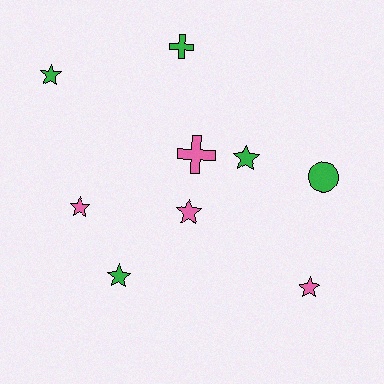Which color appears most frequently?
Green, with 5 objects.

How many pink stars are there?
There are 3 pink stars.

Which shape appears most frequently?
Star, with 6 objects.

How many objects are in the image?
There are 9 objects.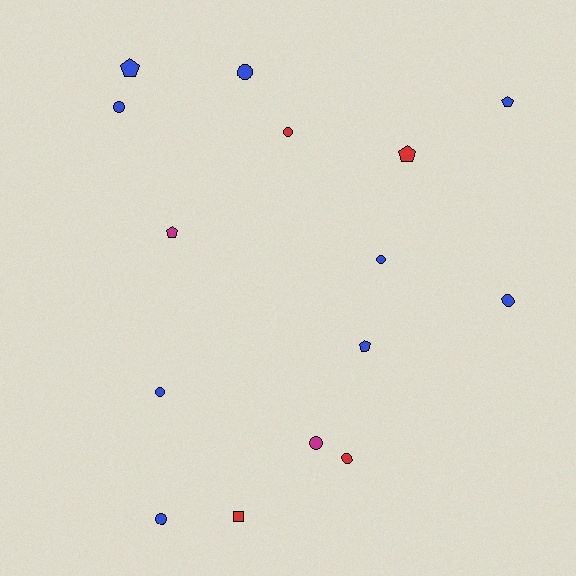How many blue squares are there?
There are no blue squares.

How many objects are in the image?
There are 15 objects.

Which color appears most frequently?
Blue, with 9 objects.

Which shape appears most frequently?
Circle, with 9 objects.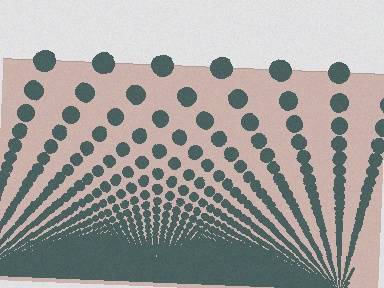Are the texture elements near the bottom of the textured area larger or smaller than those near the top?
Smaller. The gradient is inverted — elements near the bottom are smaller and denser.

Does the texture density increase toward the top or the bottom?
Density increases toward the bottom.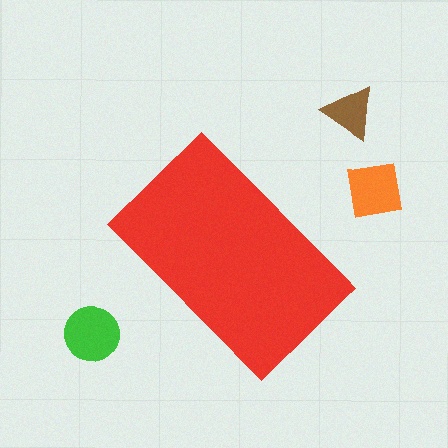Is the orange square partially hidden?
No, the orange square is fully visible.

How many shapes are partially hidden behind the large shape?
0 shapes are partially hidden.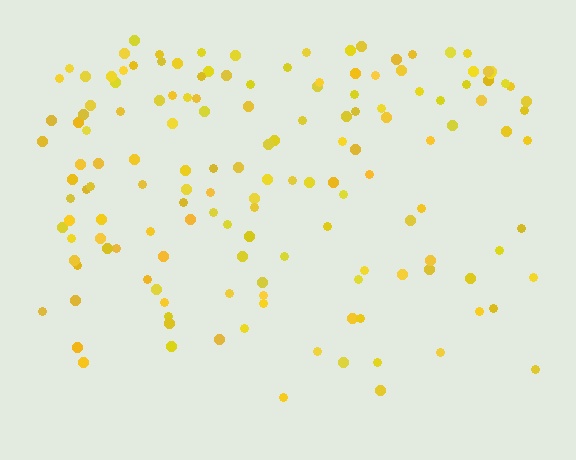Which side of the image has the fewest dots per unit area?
The bottom.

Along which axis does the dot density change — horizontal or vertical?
Vertical.